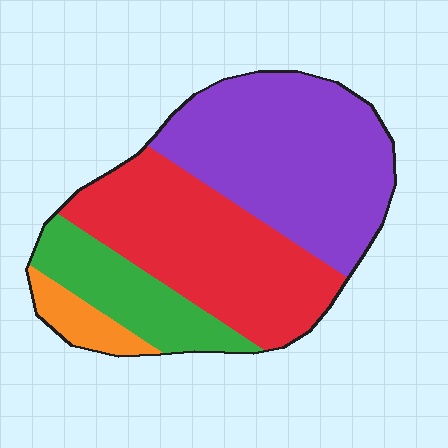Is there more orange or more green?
Green.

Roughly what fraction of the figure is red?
Red covers about 35% of the figure.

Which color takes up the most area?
Purple, at roughly 40%.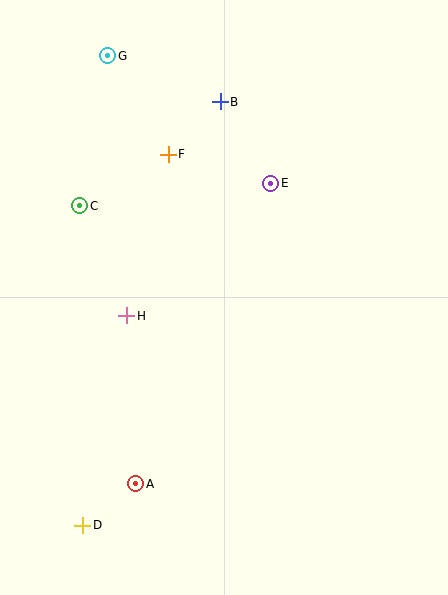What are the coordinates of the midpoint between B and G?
The midpoint between B and G is at (164, 79).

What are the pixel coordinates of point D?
Point D is at (83, 525).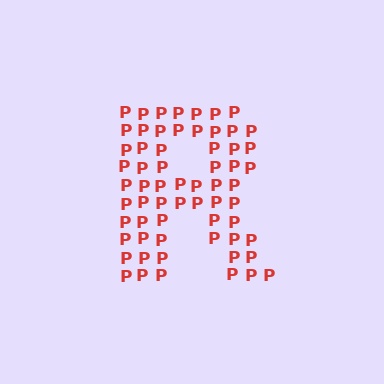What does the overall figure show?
The overall figure shows the letter R.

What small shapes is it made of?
It is made of small letter P's.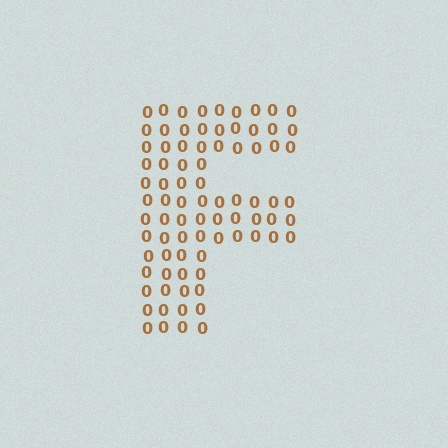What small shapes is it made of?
It is made of small digit 0's.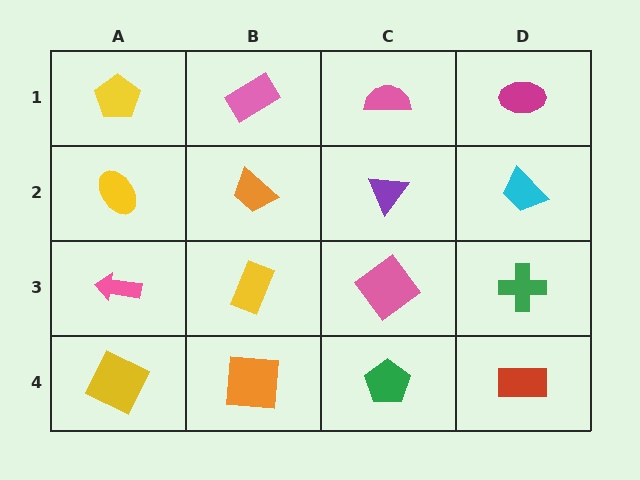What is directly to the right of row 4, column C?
A red rectangle.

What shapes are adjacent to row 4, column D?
A green cross (row 3, column D), a green pentagon (row 4, column C).